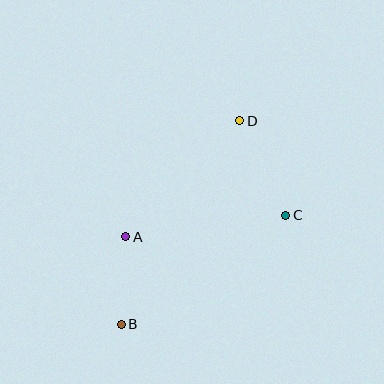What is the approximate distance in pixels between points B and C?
The distance between B and C is approximately 197 pixels.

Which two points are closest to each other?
Points A and B are closest to each other.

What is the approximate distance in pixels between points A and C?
The distance between A and C is approximately 162 pixels.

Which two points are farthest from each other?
Points B and D are farthest from each other.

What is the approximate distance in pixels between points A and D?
The distance between A and D is approximately 163 pixels.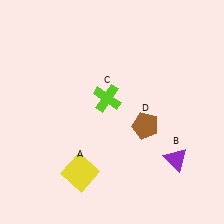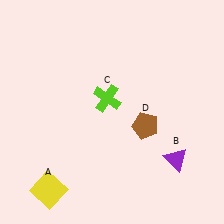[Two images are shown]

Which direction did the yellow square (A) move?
The yellow square (A) moved left.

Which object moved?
The yellow square (A) moved left.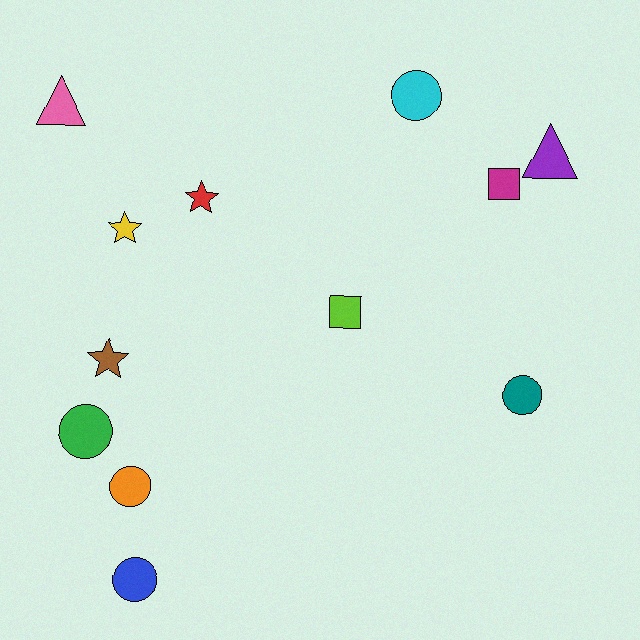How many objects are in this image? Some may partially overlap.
There are 12 objects.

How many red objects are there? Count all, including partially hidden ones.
There is 1 red object.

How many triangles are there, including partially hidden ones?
There are 2 triangles.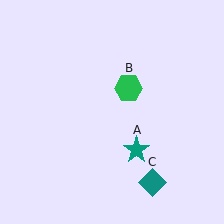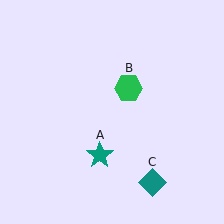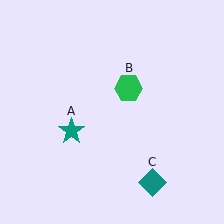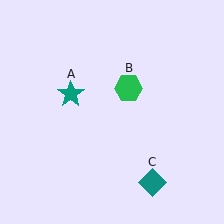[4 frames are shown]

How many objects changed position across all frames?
1 object changed position: teal star (object A).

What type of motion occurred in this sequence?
The teal star (object A) rotated clockwise around the center of the scene.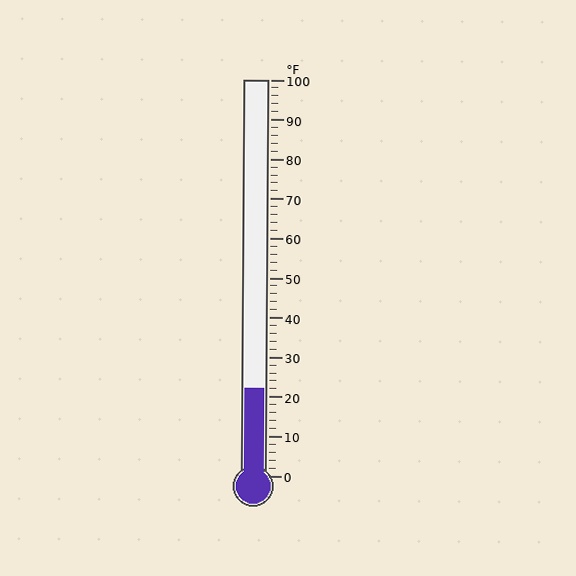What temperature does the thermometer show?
The thermometer shows approximately 22°F.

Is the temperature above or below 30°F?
The temperature is below 30°F.